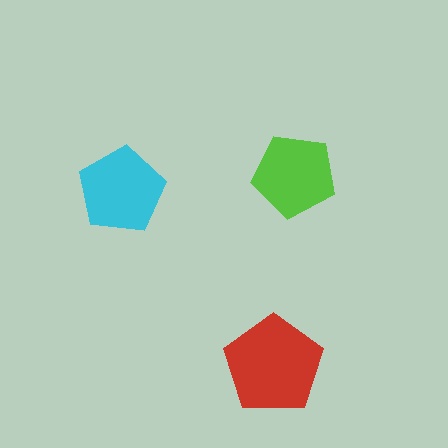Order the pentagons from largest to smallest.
the red one, the cyan one, the lime one.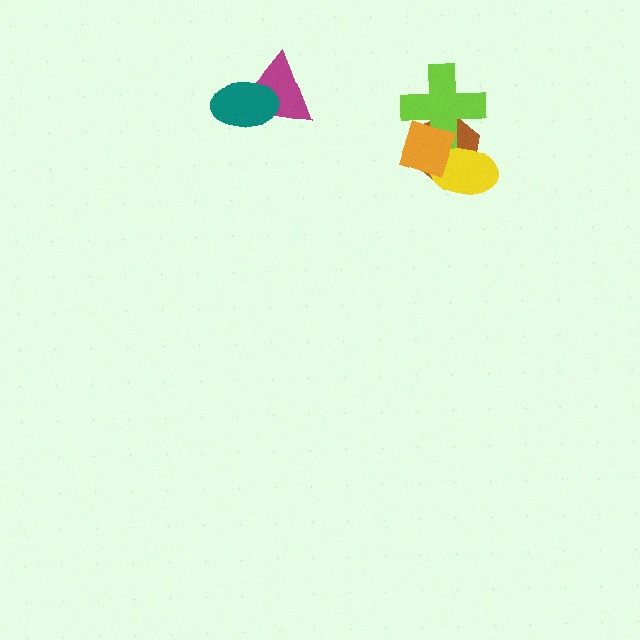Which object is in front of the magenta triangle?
The teal ellipse is in front of the magenta triangle.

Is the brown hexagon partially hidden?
Yes, it is partially covered by another shape.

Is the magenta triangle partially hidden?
Yes, it is partially covered by another shape.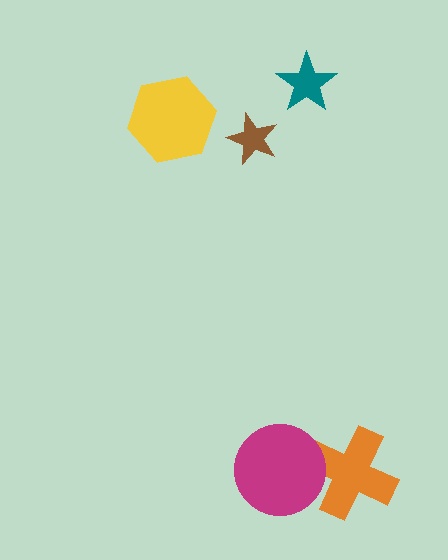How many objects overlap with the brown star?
0 objects overlap with the brown star.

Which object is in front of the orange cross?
The magenta circle is in front of the orange cross.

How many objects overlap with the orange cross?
1 object overlaps with the orange cross.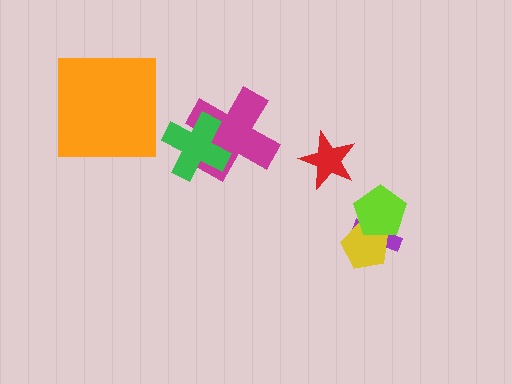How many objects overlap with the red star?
0 objects overlap with the red star.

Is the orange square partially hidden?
No, no other shape covers it.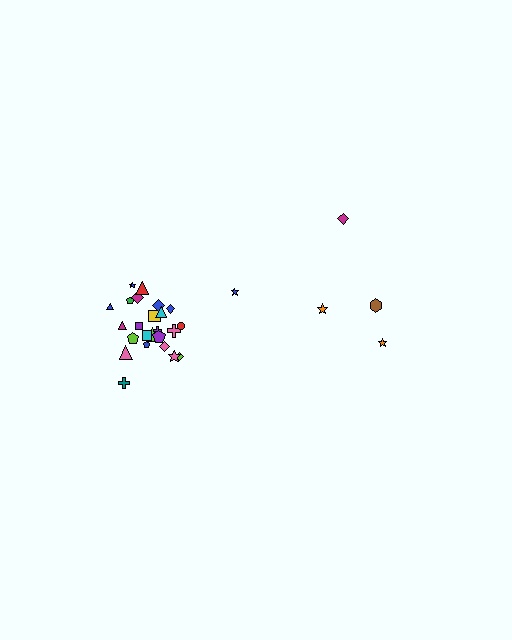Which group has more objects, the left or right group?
The left group.